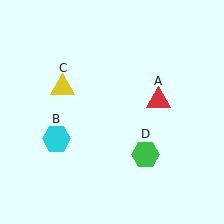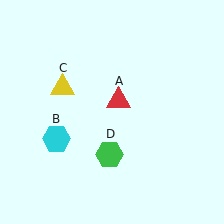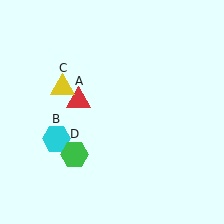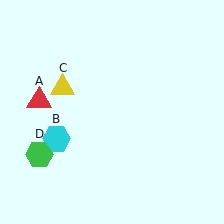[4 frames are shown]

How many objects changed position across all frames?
2 objects changed position: red triangle (object A), green hexagon (object D).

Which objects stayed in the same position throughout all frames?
Cyan hexagon (object B) and yellow triangle (object C) remained stationary.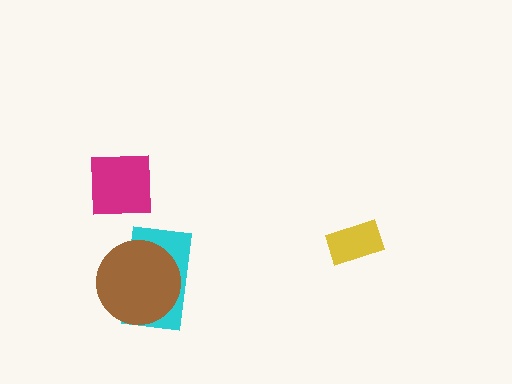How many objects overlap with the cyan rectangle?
1 object overlaps with the cyan rectangle.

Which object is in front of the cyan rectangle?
The brown circle is in front of the cyan rectangle.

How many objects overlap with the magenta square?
0 objects overlap with the magenta square.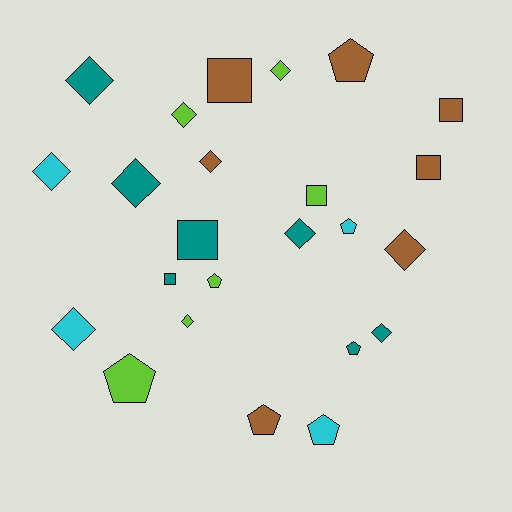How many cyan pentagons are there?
There are 2 cyan pentagons.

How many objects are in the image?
There are 24 objects.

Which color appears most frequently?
Teal, with 7 objects.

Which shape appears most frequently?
Diamond, with 11 objects.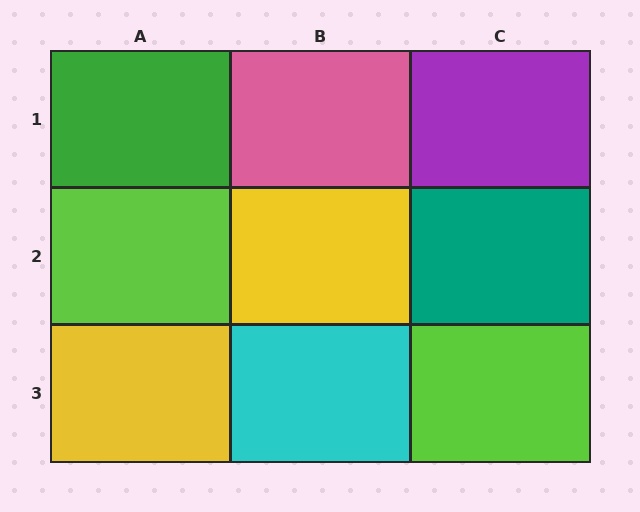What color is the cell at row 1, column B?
Pink.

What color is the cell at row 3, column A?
Yellow.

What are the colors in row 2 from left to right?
Lime, yellow, teal.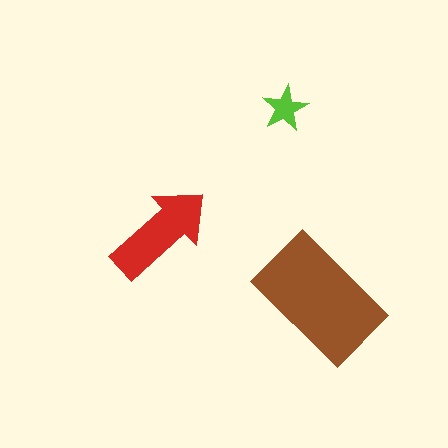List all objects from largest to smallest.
The brown rectangle, the red arrow, the lime star.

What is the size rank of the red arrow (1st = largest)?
2nd.